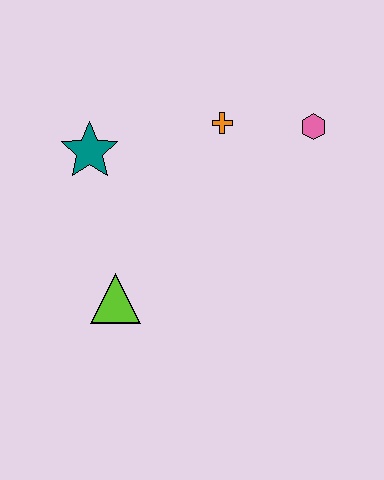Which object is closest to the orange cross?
The pink hexagon is closest to the orange cross.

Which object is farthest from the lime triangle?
The pink hexagon is farthest from the lime triangle.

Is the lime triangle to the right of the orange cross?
No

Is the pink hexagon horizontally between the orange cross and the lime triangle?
No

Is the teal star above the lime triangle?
Yes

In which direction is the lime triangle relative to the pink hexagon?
The lime triangle is to the left of the pink hexagon.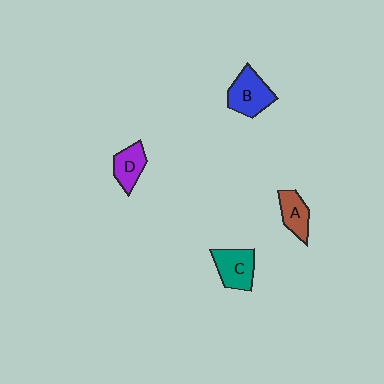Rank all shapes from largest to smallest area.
From largest to smallest: B (blue), C (teal), D (purple), A (brown).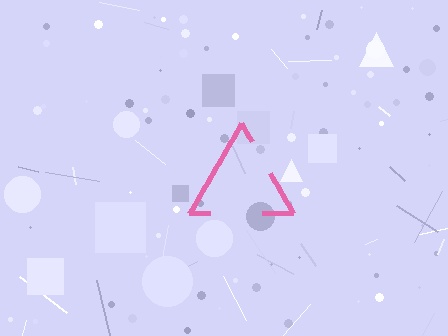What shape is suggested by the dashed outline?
The dashed outline suggests a triangle.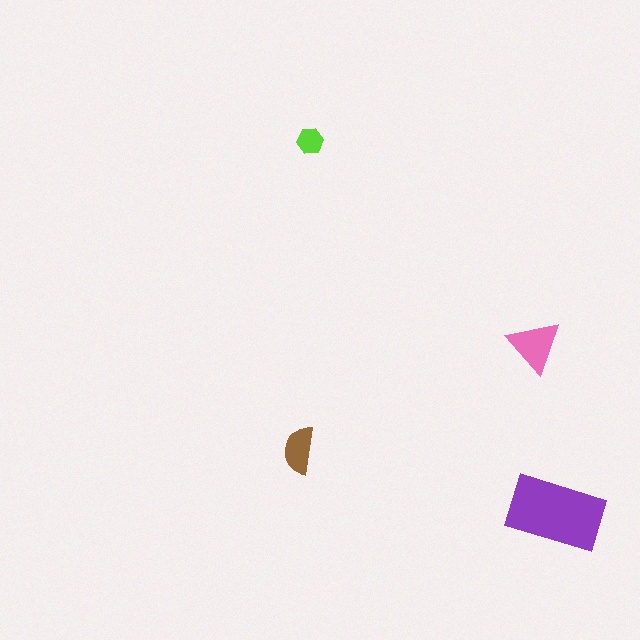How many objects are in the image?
There are 4 objects in the image.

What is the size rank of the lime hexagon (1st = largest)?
4th.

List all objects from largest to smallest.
The purple rectangle, the pink triangle, the brown semicircle, the lime hexagon.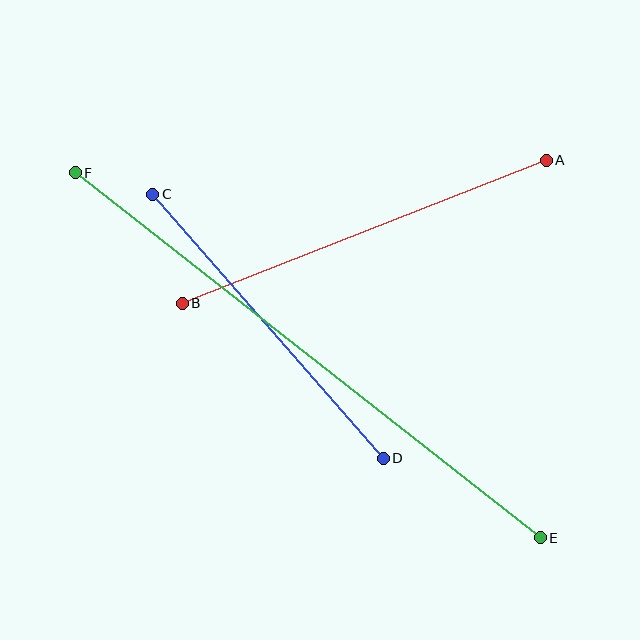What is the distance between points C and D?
The distance is approximately 351 pixels.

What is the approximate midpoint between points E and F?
The midpoint is at approximately (308, 355) pixels.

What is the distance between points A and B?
The distance is approximately 391 pixels.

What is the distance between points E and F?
The distance is approximately 591 pixels.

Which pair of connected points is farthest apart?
Points E and F are farthest apart.